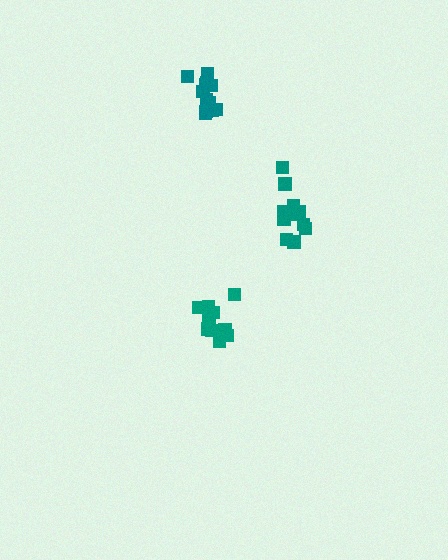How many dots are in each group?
Group 1: 10 dots, Group 2: 12 dots, Group 3: 11 dots (33 total).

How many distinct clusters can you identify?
There are 3 distinct clusters.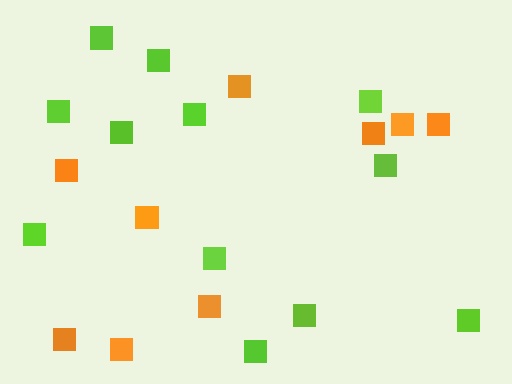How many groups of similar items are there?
There are 2 groups: one group of orange squares (9) and one group of lime squares (12).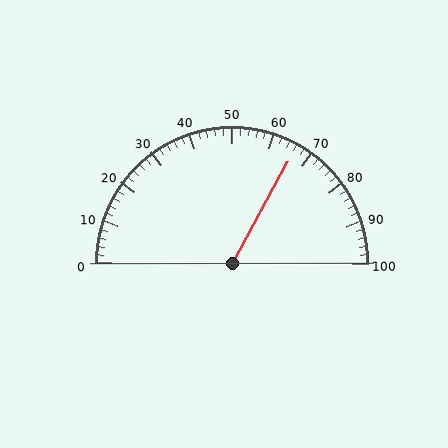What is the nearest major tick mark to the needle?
The nearest major tick mark is 70.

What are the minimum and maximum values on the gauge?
The gauge ranges from 0 to 100.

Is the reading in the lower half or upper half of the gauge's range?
The reading is in the upper half of the range (0 to 100).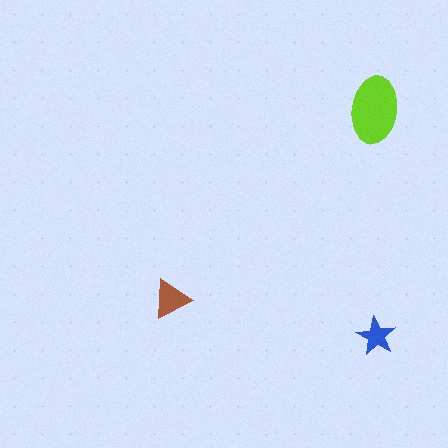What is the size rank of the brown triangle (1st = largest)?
2nd.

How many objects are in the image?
There are 3 objects in the image.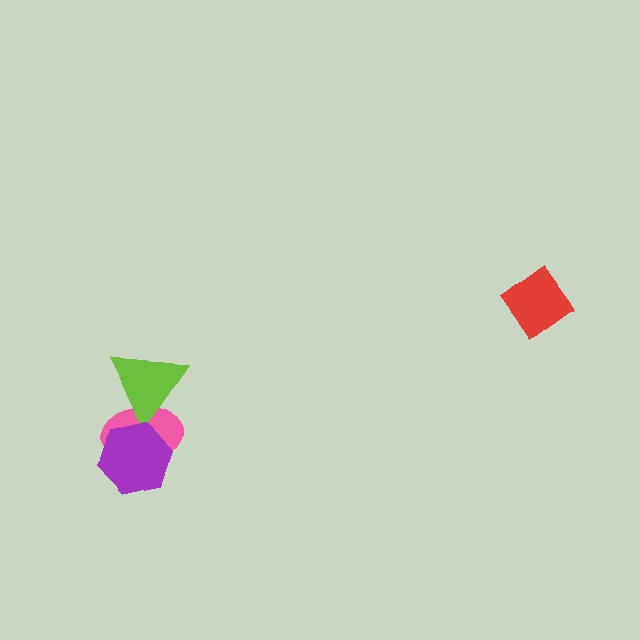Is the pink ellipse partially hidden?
Yes, it is partially covered by another shape.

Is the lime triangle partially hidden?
Yes, it is partially covered by another shape.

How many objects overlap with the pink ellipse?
2 objects overlap with the pink ellipse.